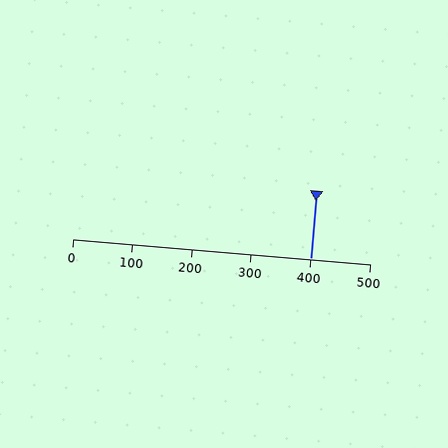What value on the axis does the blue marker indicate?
The marker indicates approximately 400.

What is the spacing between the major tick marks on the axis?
The major ticks are spaced 100 apart.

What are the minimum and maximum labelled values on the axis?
The axis runs from 0 to 500.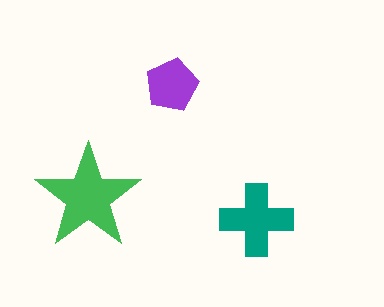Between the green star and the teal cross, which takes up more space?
The green star.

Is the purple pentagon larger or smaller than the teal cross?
Smaller.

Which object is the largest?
The green star.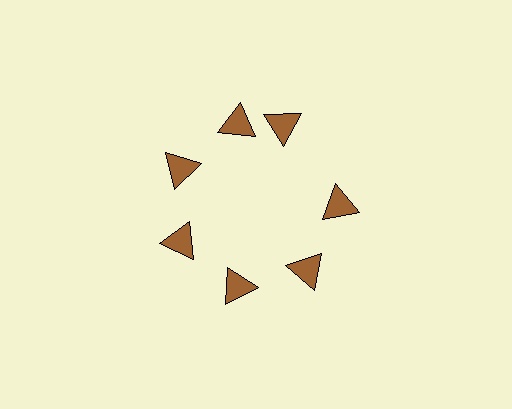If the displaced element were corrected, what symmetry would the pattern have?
It would have 7-fold rotational symmetry — the pattern would map onto itself every 51 degrees.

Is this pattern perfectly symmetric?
No. The 7 brown triangles are arranged in a ring, but one element near the 1 o'clock position is rotated out of alignment along the ring, breaking the 7-fold rotational symmetry.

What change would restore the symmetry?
The symmetry would be restored by rotating it back into even spacing with its neighbors so that all 7 triangles sit at equal angles and equal distance from the center.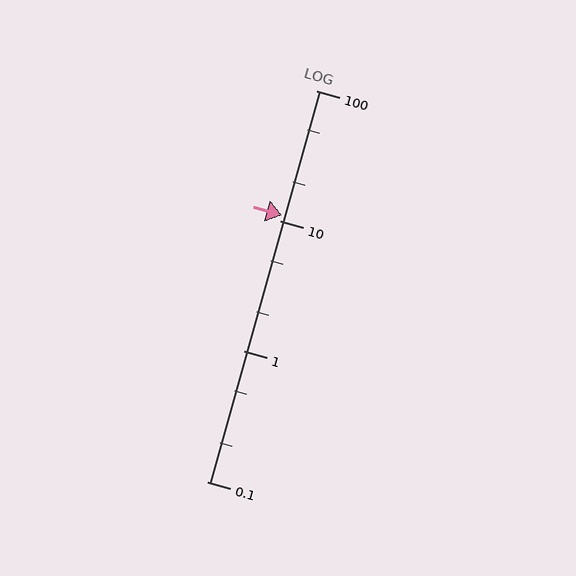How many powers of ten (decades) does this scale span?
The scale spans 3 decades, from 0.1 to 100.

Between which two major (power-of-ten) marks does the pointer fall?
The pointer is between 10 and 100.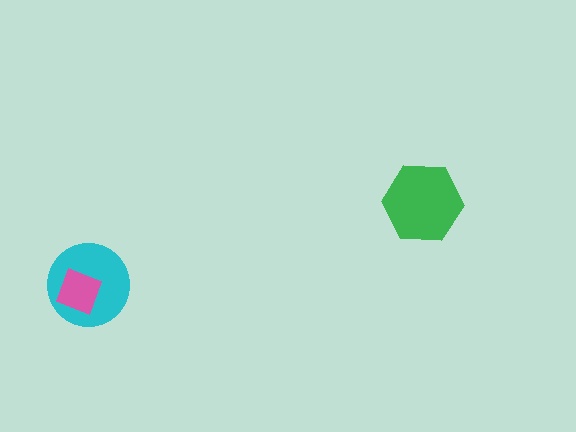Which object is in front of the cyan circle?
The pink diamond is in front of the cyan circle.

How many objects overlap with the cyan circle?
1 object overlaps with the cyan circle.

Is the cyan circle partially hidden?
Yes, it is partially covered by another shape.